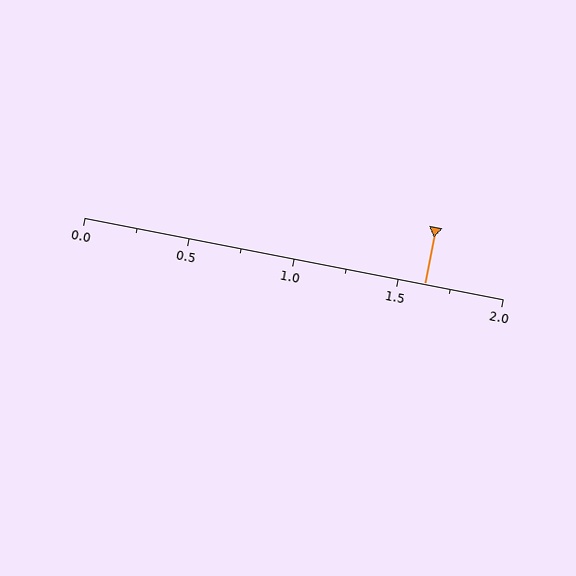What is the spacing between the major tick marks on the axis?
The major ticks are spaced 0.5 apart.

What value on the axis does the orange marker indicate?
The marker indicates approximately 1.62.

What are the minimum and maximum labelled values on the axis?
The axis runs from 0.0 to 2.0.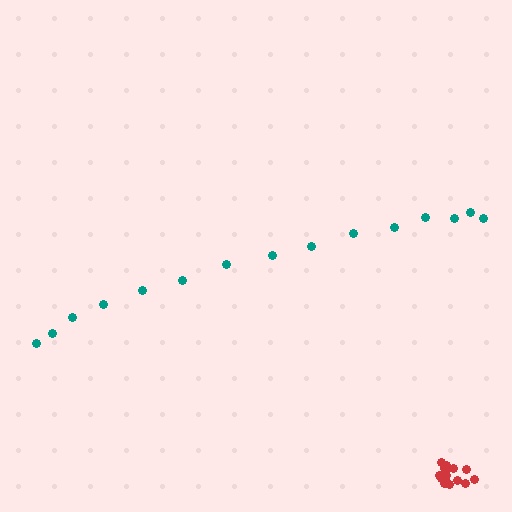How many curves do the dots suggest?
There are 2 distinct paths.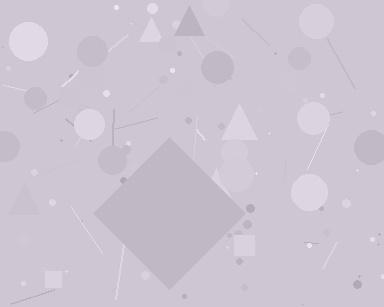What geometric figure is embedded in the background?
A diamond is embedded in the background.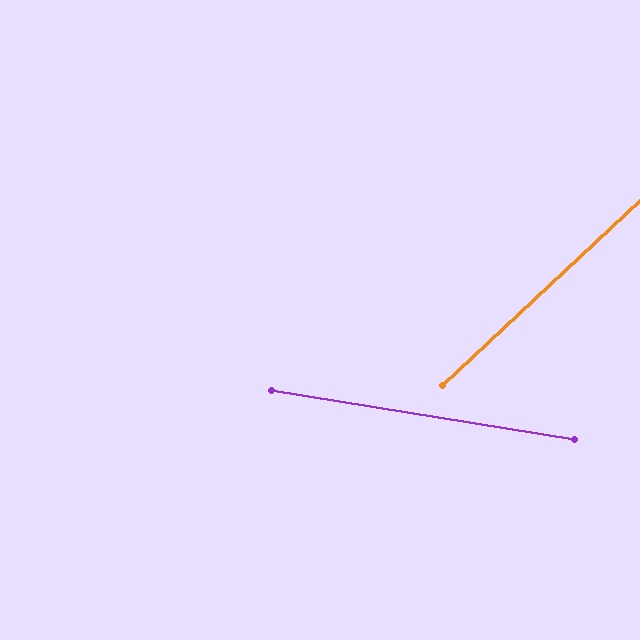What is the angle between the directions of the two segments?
Approximately 52 degrees.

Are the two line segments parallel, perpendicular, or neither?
Neither parallel nor perpendicular — they differ by about 52°.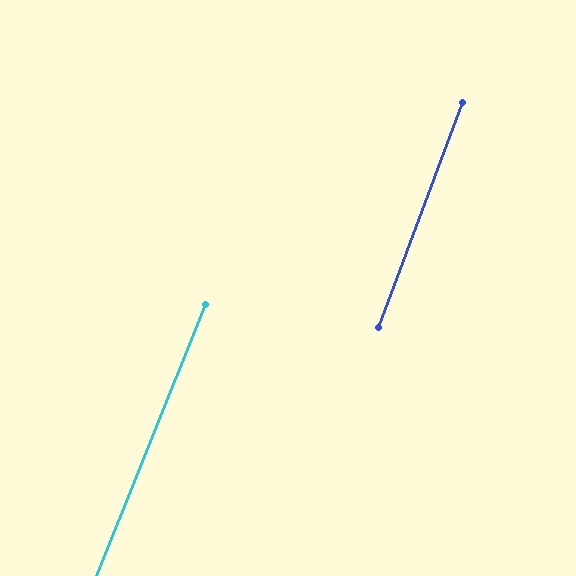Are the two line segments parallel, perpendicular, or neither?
Parallel — their directions differ by only 1.5°.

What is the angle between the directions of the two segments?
Approximately 1 degree.